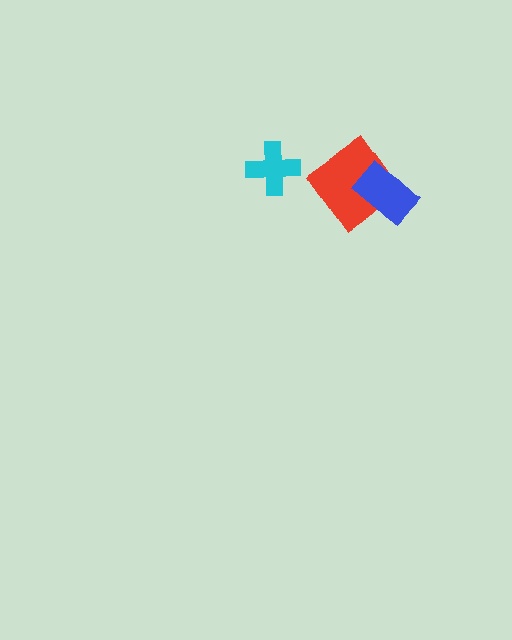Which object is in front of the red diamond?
The blue rectangle is in front of the red diamond.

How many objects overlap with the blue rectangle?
1 object overlaps with the blue rectangle.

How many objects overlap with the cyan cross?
0 objects overlap with the cyan cross.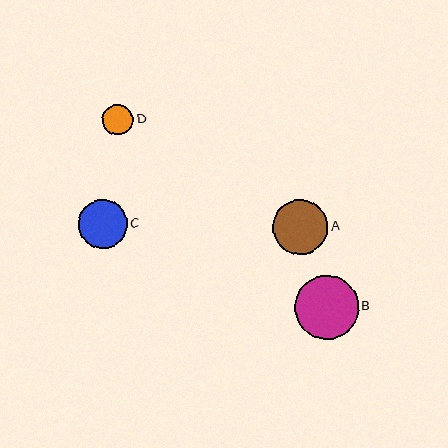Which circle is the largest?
Circle B is the largest with a size of approximately 63 pixels.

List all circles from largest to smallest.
From largest to smallest: B, A, C, D.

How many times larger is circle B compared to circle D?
Circle B is approximately 2.1 times the size of circle D.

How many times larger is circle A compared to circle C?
Circle A is approximately 1.1 times the size of circle C.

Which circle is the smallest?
Circle D is the smallest with a size of approximately 31 pixels.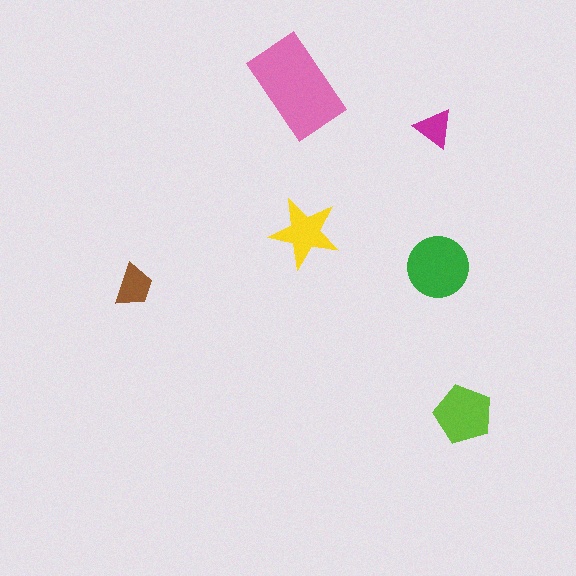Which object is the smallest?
The magenta triangle.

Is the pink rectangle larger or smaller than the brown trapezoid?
Larger.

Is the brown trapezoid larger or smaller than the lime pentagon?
Smaller.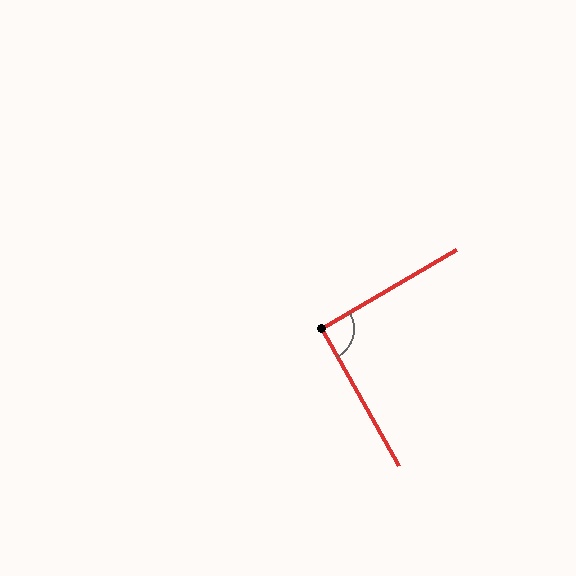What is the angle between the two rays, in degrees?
Approximately 91 degrees.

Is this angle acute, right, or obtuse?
It is approximately a right angle.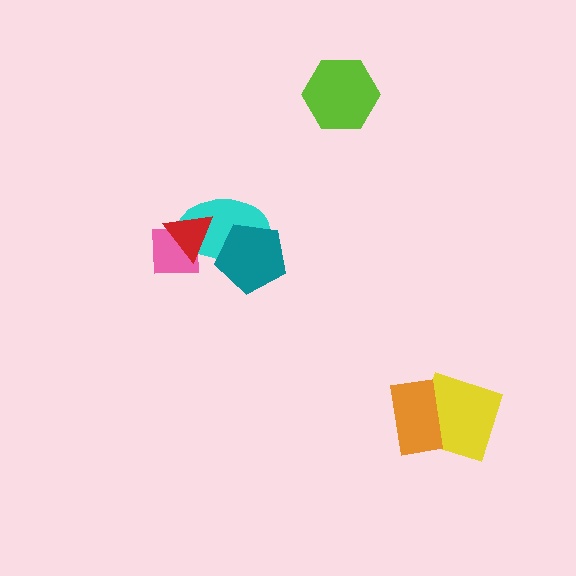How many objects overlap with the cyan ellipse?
3 objects overlap with the cyan ellipse.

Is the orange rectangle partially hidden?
No, no other shape covers it.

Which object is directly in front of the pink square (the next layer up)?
The cyan ellipse is directly in front of the pink square.